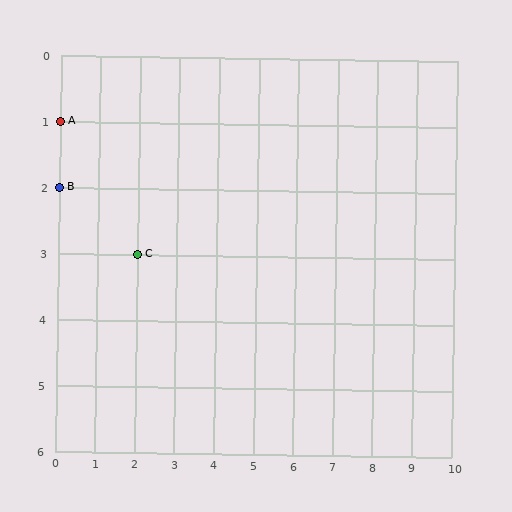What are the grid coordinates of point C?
Point C is at grid coordinates (2, 3).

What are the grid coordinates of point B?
Point B is at grid coordinates (0, 2).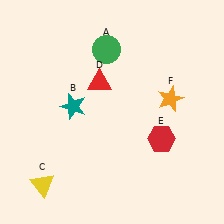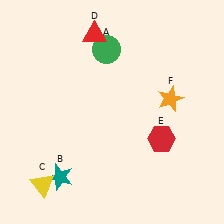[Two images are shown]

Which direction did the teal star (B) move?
The teal star (B) moved down.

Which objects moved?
The objects that moved are: the teal star (B), the red triangle (D).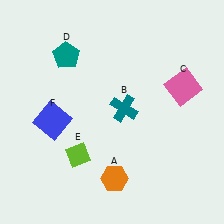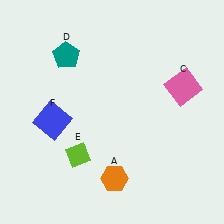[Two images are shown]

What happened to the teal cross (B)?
The teal cross (B) was removed in Image 2. It was in the top-right area of Image 1.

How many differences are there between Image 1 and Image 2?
There is 1 difference between the two images.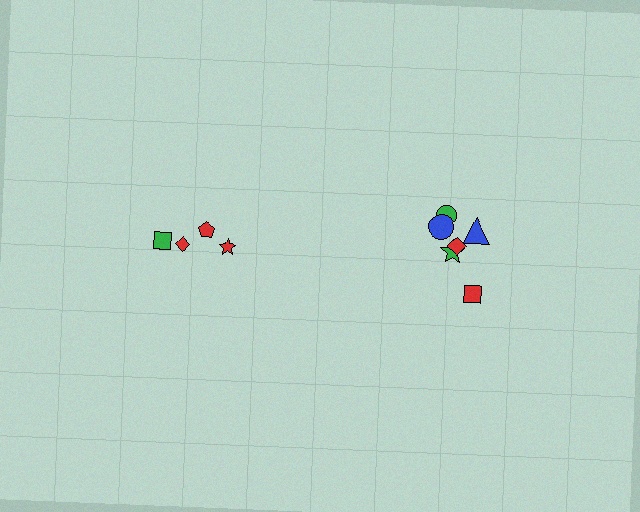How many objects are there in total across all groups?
There are 10 objects.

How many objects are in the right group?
There are 6 objects.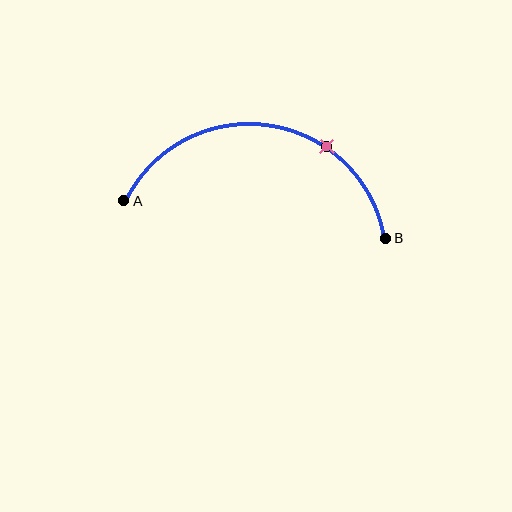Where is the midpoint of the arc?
The arc midpoint is the point on the curve farthest from the straight line joining A and B. It sits above that line.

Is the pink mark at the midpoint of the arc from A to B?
No. The pink mark lies on the arc but is closer to endpoint B. The arc midpoint would be at the point on the curve equidistant along the arc from both A and B.